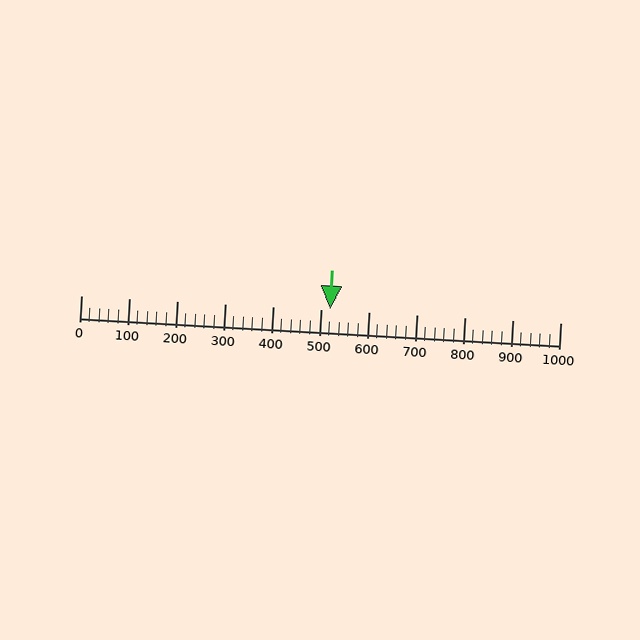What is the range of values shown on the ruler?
The ruler shows values from 0 to 1000.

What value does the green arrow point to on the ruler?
The green arrow points to approximately 520.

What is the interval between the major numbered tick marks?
The major tick marks are spaced 100 units apart.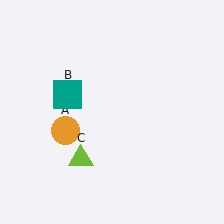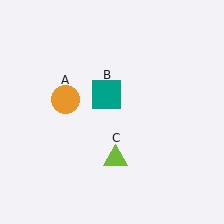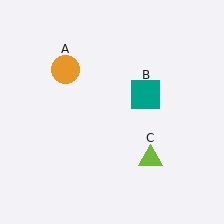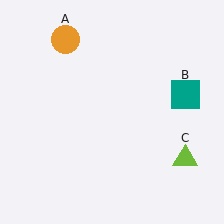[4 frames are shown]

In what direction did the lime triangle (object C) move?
The lime triangle (object C) moved right.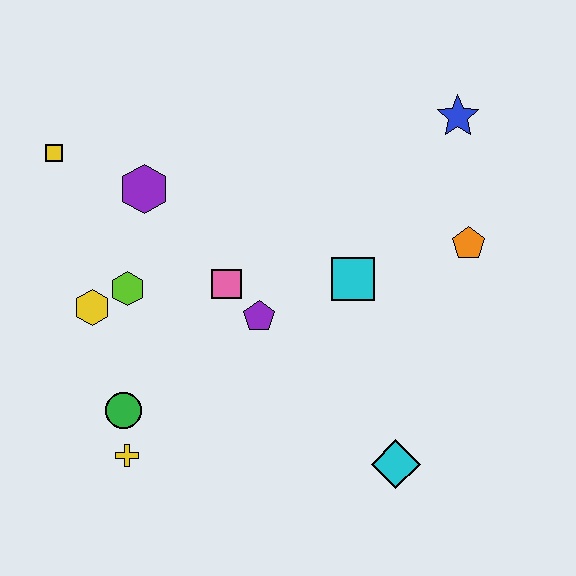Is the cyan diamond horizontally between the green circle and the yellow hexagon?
No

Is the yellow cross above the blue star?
No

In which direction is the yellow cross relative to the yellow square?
The yellow cross is below the yellow square.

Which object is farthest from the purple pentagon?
The blue star is farthest from the purple pentagon.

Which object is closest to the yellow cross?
The green circle is closest to the yellow cross.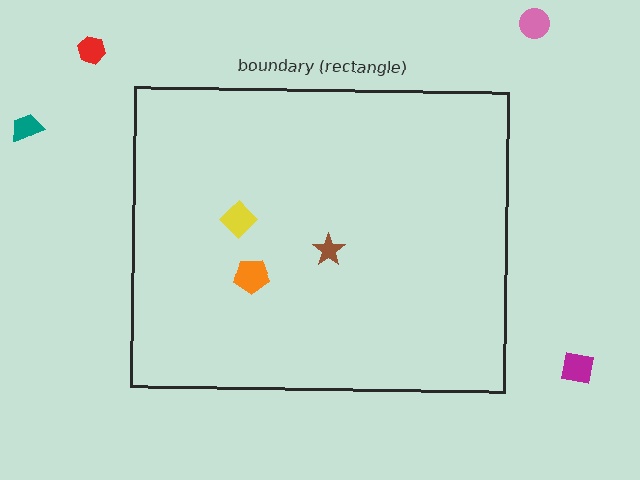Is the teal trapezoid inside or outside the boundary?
Outside.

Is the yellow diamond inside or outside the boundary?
Inside.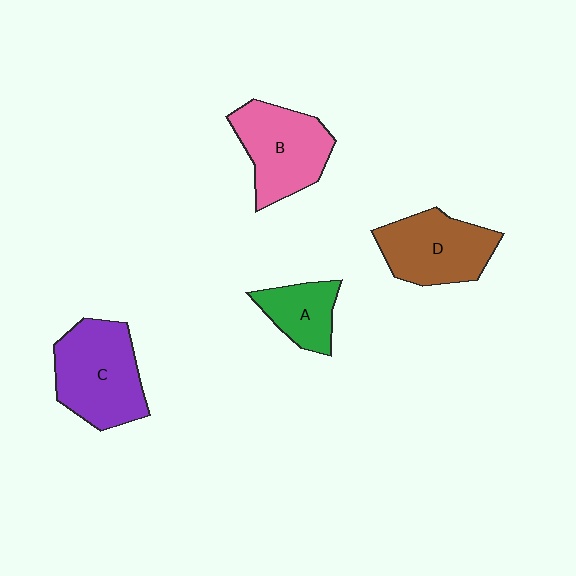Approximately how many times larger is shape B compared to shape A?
Approximately 1.7 times.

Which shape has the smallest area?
Shape A (green).